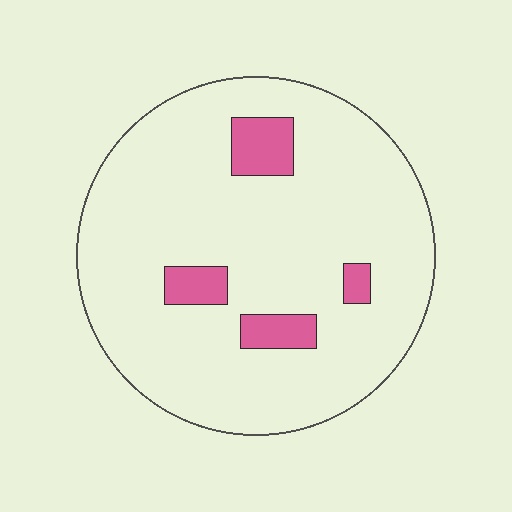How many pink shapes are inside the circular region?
4.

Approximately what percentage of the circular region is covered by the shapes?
Approximately 10%.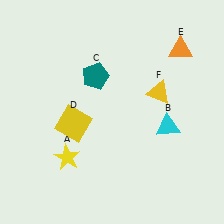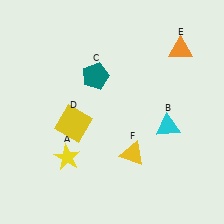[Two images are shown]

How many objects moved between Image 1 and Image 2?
1 object moved between the two images.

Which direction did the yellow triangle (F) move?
The yellow triangle (F) moved down.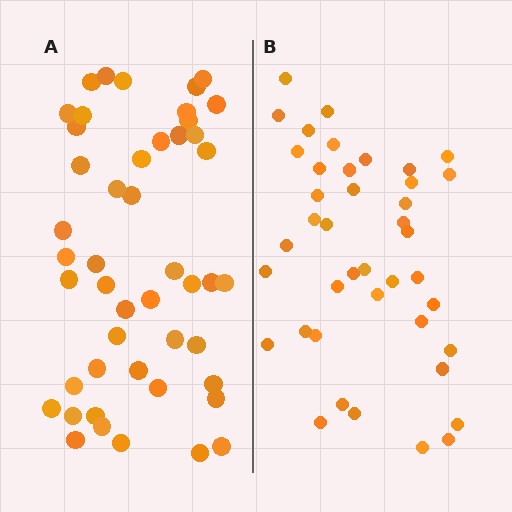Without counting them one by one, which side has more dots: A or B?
Region A (the left region) has more dots.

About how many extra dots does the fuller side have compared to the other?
Region A has about 6 more dots than region B.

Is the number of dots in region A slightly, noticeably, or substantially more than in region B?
Region A has only slightly more — the two regions are fairly close. The ratio is roughly 1.1 to 1.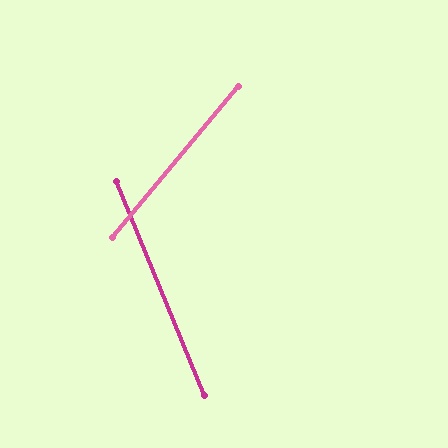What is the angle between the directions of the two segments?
Approximately 62 degrees.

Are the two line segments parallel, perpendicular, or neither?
Neither parallel nor perpendicular — they differ by about 62°.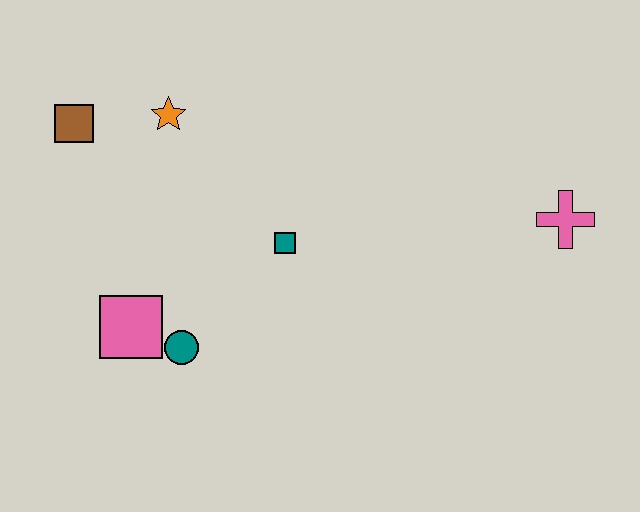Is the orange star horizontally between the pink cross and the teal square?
No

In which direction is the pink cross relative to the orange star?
The pink cross is to the right of the orange star.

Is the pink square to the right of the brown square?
Yes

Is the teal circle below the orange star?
Yes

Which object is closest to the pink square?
The teal circle is closest to the pink square.